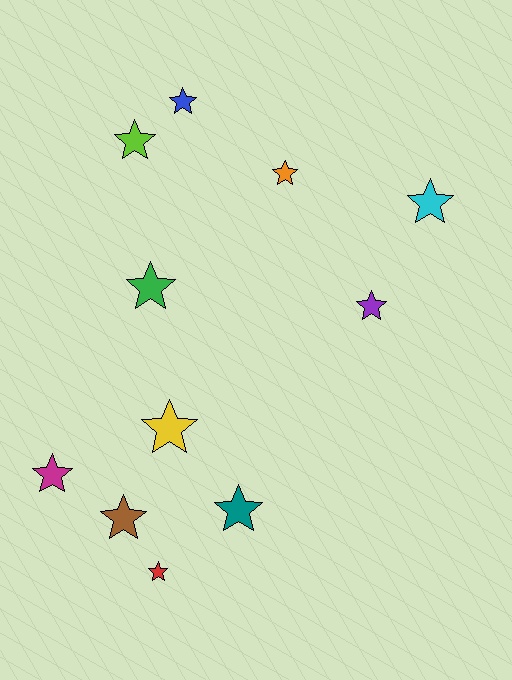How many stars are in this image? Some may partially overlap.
There are 11 stars.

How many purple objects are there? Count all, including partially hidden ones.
There is 1 purple object.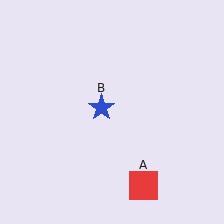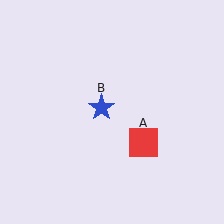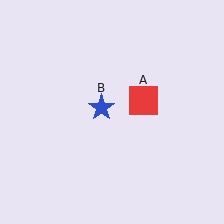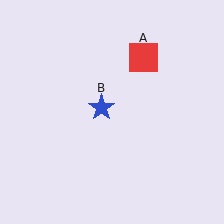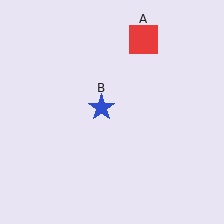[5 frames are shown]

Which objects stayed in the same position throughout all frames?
Blue star (object B) remained stationary.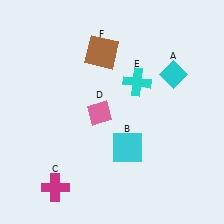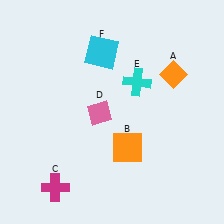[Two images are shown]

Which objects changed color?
A changed from cyan to orange. B changed from cyan to orange. F changed from brown to cyan.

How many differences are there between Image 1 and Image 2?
There are 3 differences between the two images.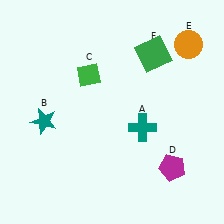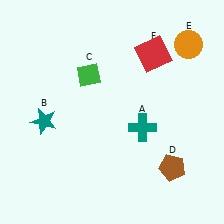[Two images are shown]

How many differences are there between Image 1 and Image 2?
There are 2 differences between the two images.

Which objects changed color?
D changed from magenta to brown. F changed from green to red.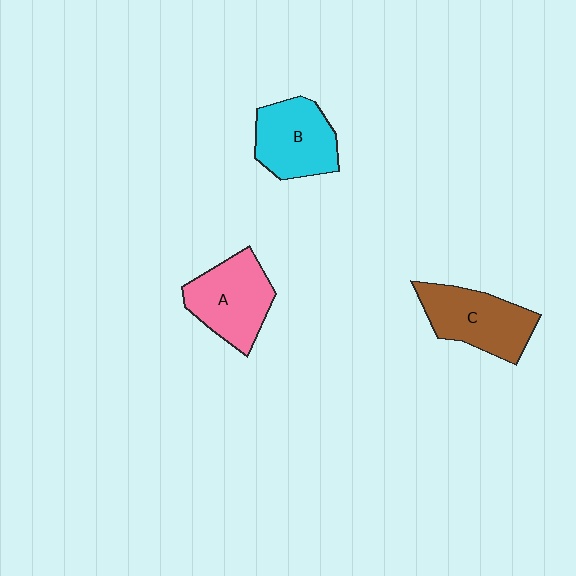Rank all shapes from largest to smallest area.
From largest to smallest: C (brown), A (pink), B (cyan).